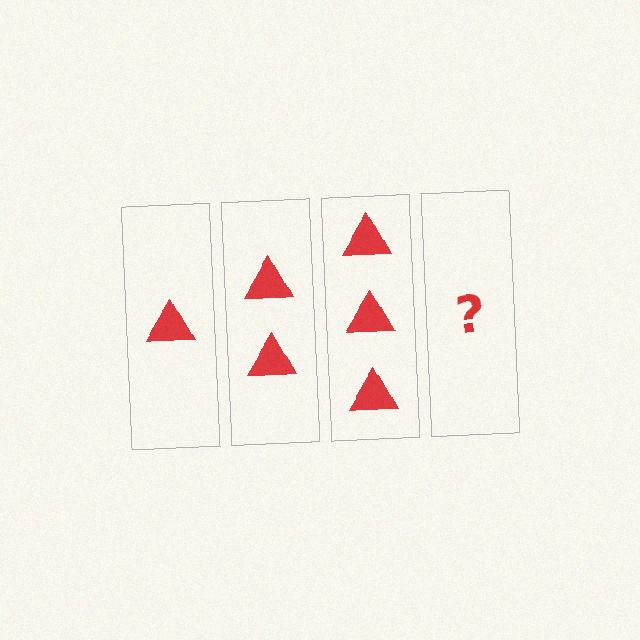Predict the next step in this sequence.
The next step is 4 triangles.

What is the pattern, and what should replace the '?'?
The pattern is that each step adds one more triangle. The '?' should be 4 triangles.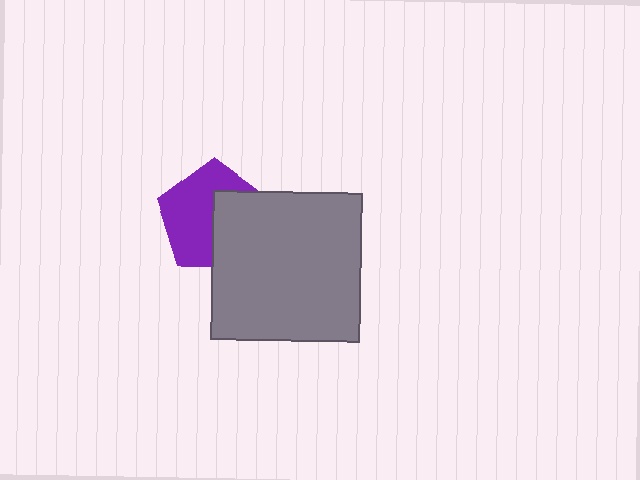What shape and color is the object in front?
The object in front is a gray square.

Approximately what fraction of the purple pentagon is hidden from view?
Roughly 44% of the purple pentagon is hidden behind the gray square.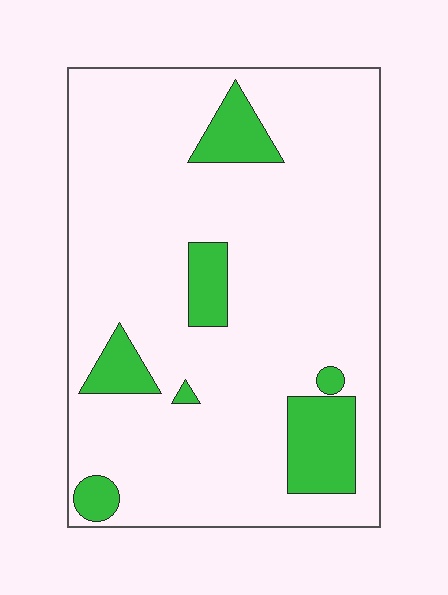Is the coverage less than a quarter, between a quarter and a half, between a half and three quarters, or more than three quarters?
Less than a quarter.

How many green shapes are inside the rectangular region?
7.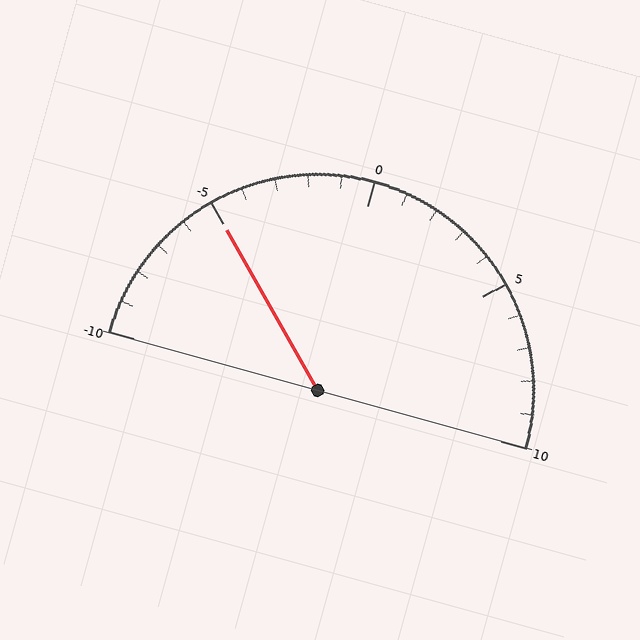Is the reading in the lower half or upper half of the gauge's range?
The reading is in the lower half of the range (-10 to 10).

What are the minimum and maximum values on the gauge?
The gauge ranges from -10 to 10.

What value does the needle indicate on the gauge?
The needle indicates approximately -5.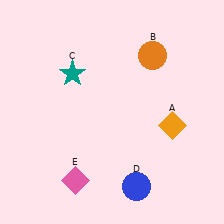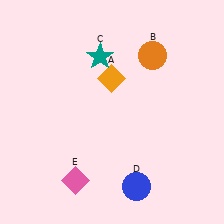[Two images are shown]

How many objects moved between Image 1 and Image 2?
2 objects moved between the two images.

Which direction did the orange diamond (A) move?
The orange diamond (A) moved left.